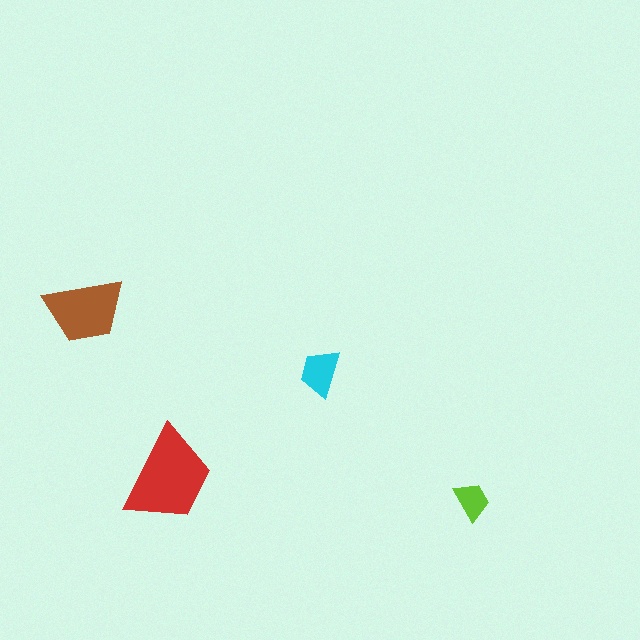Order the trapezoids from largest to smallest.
the red one, the brown one, the cyan one, the lime one.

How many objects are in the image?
There are 4 objects in the image.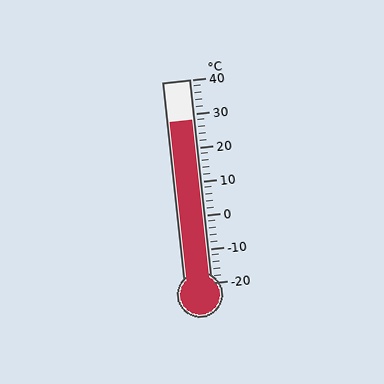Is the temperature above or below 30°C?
The temperature is below 30°C.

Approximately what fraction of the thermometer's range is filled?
The thermometer is filled to approximately 80% of its range.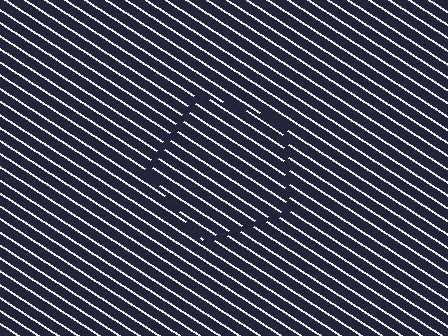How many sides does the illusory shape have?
5 sides — the line-ends trace a pentagon.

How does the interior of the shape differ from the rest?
The interior of the shape contains the same grating, shifted by half a period — the contour is defined by the phase discontinuity where line-ends from the inner and outer gratings abut.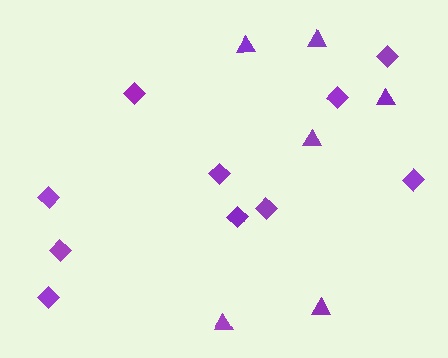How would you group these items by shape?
There are 2 groups: one group of diamonds (10) and one group of triangles (6).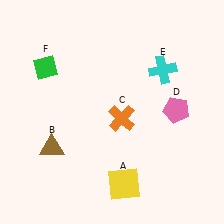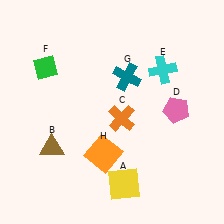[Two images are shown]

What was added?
A teal cross (G), an orange square (H) were added in Image 2.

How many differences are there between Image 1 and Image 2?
There are 2 differences between the two images.